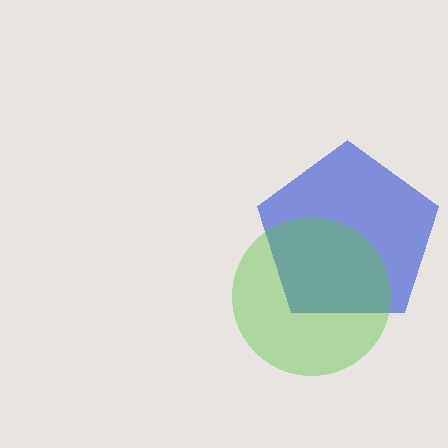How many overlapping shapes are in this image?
There are 2 overlapping shapes in the image.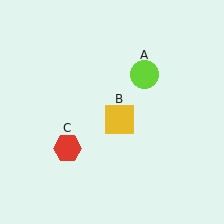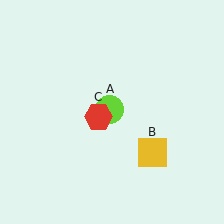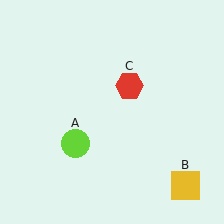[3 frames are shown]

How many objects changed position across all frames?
3 objects changed position: lime circle (object A), yellow square (object B), red hexagon (object C).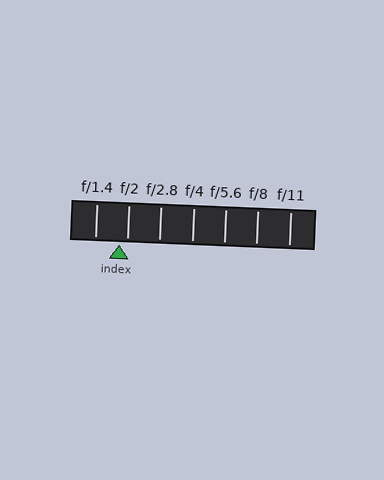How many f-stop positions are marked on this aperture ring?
There are 7 f-stop positions marked.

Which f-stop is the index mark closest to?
The index mark is closest to f/2.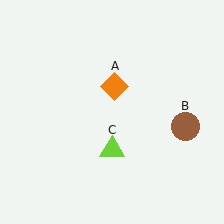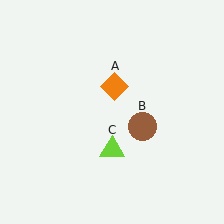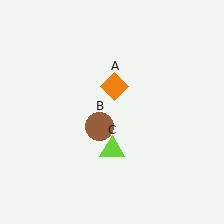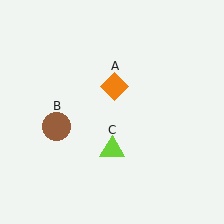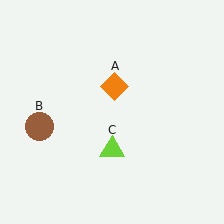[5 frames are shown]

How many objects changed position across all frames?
1 object changed position: brown circle (object B).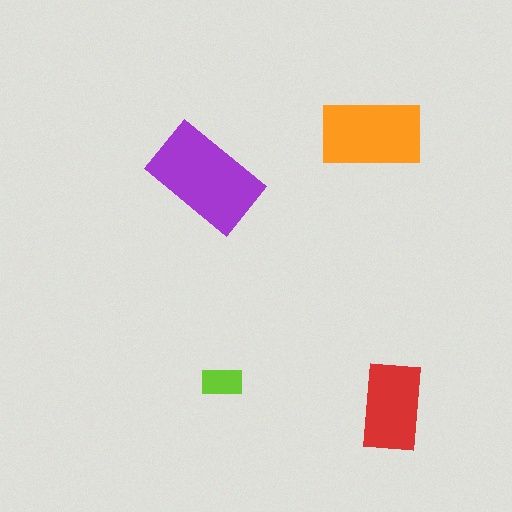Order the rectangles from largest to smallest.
the purple one, the orange one, the red one, the lime one.